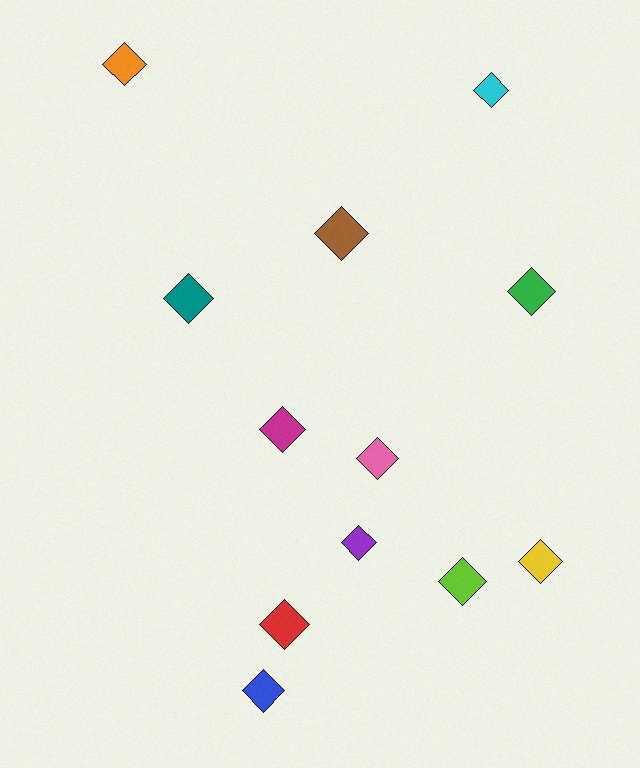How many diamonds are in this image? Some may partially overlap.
There are 12 diamonds.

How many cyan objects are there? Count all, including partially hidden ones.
There is 1 cyan object.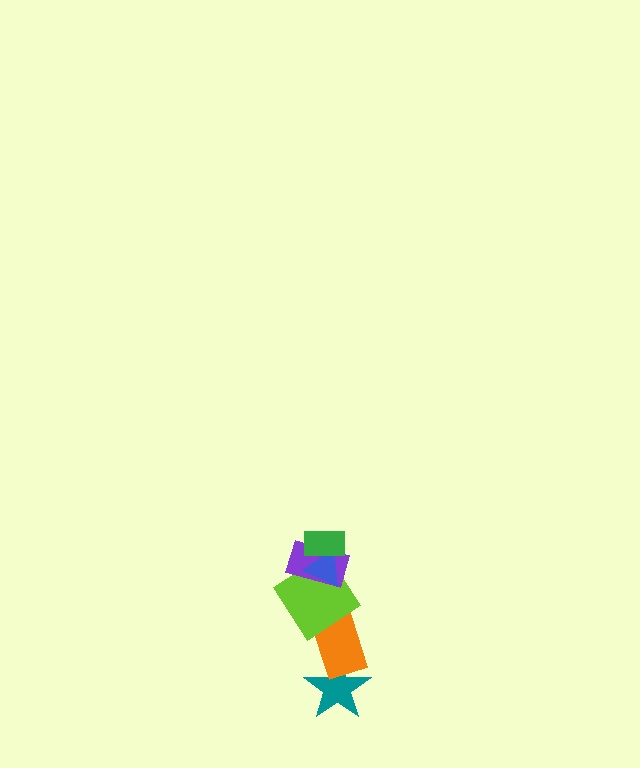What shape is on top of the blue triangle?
The green rectangle is on top of the blue triangle.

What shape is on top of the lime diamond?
The purple rectangle is on top of the lime diamond.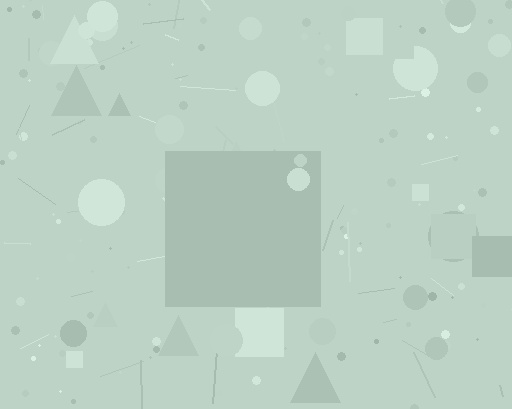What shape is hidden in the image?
A square is hidden in the image.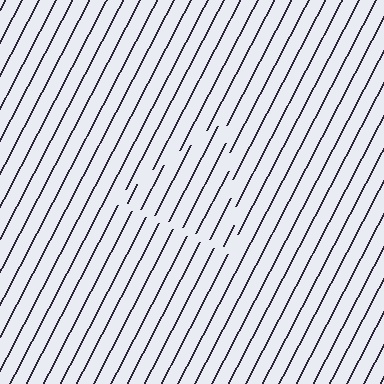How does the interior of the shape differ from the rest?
The interior of the shape contains the same grating, shifted by half a period — the contour is defined by the phase discontinuity where line-ends from the inner and outer gratings abut.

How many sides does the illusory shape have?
3 sides — the line-ends trace a triangle.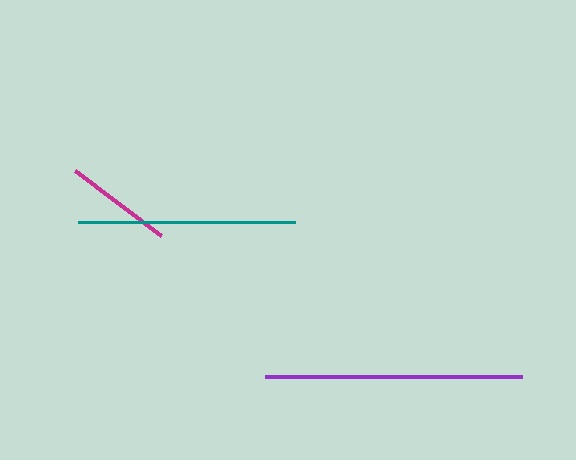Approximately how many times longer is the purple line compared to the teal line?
The purple line is approximately 1.2 times the length of the teal line.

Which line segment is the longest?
The purple line is the longest at approximately 257 pixels.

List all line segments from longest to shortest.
From longest to shortest: purple, teal, magenta.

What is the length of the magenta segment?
The magenta segment is approximately 108 pixels long.